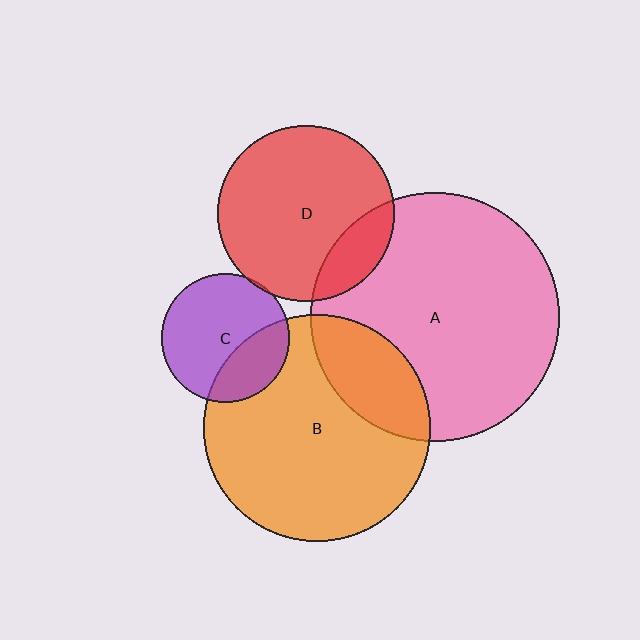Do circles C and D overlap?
Yes.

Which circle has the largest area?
Circle A (pink).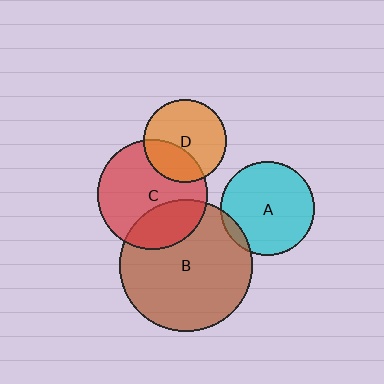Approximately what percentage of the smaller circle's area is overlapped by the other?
Approximately 30%.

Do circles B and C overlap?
Yes.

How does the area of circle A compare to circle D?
Approximately 1.3 times.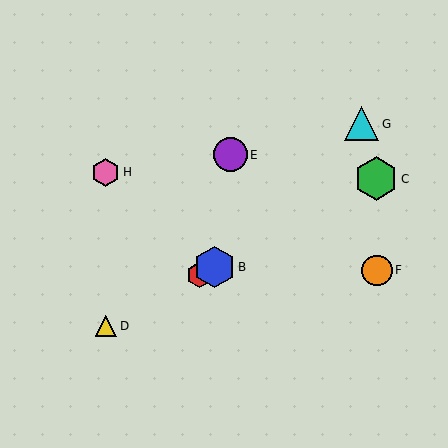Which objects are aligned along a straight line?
Objects A, B, C, D are aligned along a straight line.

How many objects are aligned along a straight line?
4 objects (A, B, C, D) are aligned along a straight line.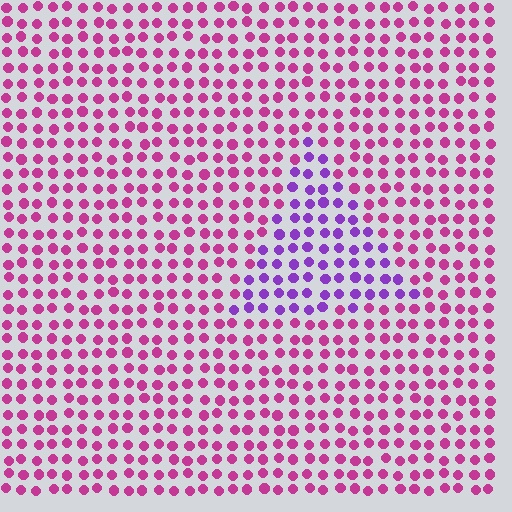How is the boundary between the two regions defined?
The boundary is defined purely by a slight shift in hue (about 45 degrees). Spacing, size, and orientation are identical on both sides.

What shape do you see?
I see a triangle.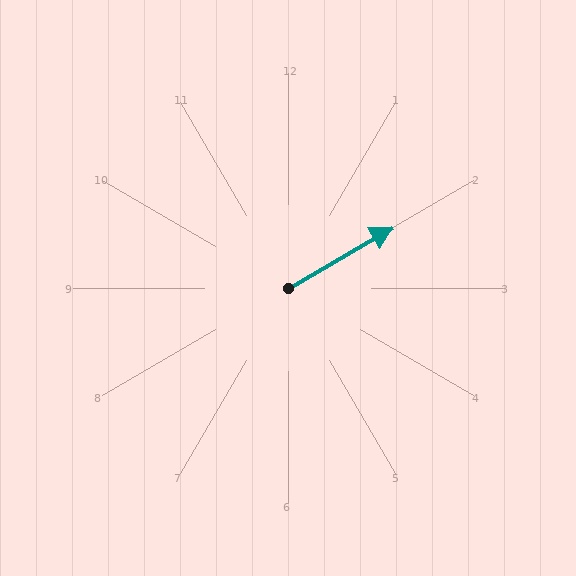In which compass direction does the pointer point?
Northeast.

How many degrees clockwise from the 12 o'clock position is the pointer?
Approximately 60 degrees.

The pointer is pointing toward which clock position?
Roughly 2 o'clock.